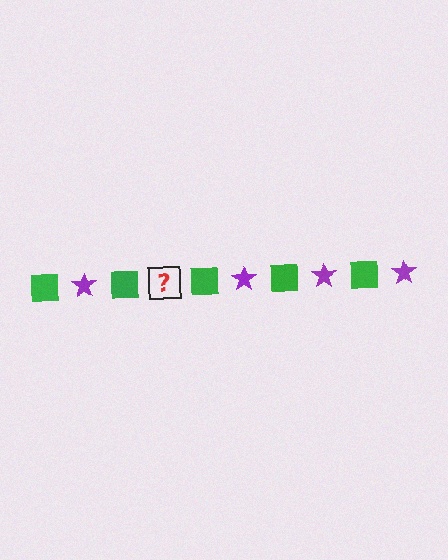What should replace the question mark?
The question mark should be replaced with a purple star.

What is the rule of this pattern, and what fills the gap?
The rule is that the pattern alternates between green square and purple star. The gap should be filled with a purple star.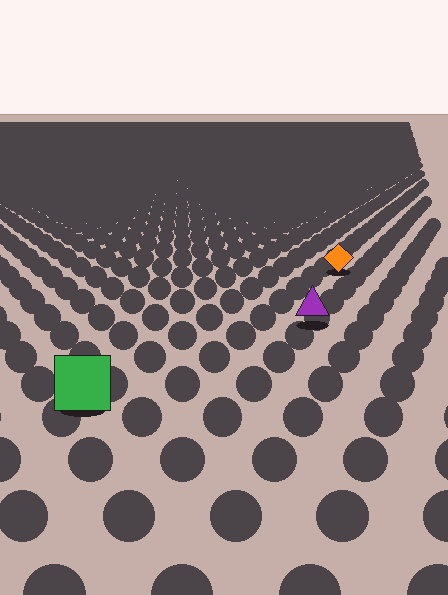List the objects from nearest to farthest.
From nearest to farthest: the green square, the purple triangle, the orange diamond.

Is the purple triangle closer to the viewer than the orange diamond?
Yes. The purple triangle is closer — you can tell from the texture gradient: the ground texture is coarser near it.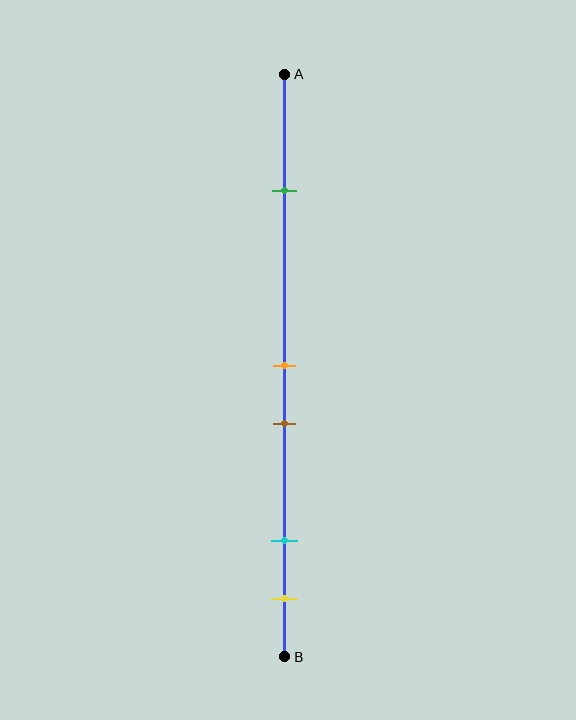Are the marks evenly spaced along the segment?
No, the marks are not evenly spaced.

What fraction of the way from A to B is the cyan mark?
The cyan mark is approximately 80% (0.8) of the way from A to B.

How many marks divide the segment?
There are 5 marks dividing the segment.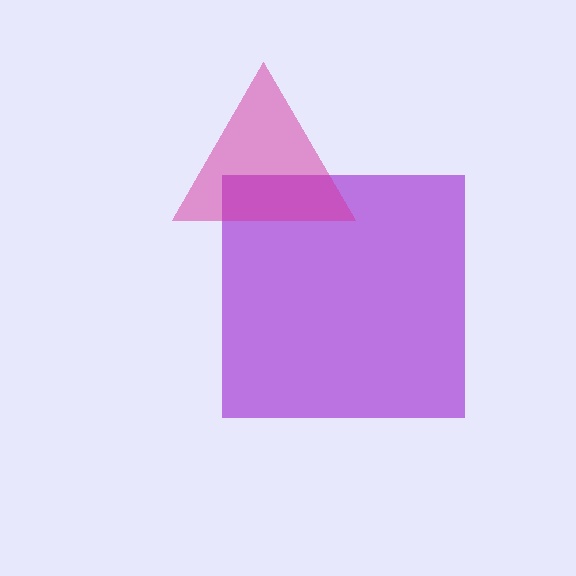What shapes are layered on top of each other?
The layered shapes are: a purple square, a magenta triangle.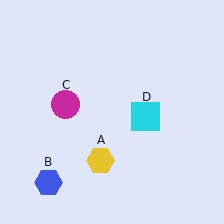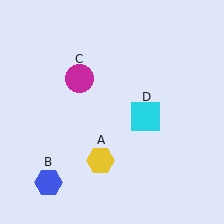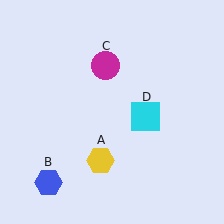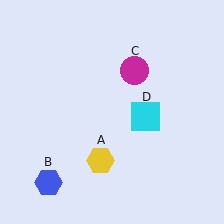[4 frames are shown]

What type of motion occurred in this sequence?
The magenta circle (object C) rotated clockwise around the center of the scene.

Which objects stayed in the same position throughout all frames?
Yellow hexagon (object A) and blue hexagon (object B) and cyan square (object D) remained stationary.